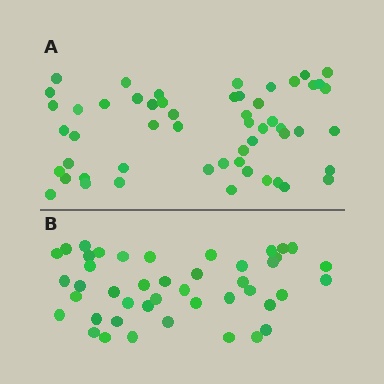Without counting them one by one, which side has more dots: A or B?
Region A (the top region) has more dots.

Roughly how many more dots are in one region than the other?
Region A has roughly 10 or so more dots than region B.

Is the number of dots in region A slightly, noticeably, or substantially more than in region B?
Region A has only slightly more — the two regions are fairly close. The ratio is roughly 1.2 to 1.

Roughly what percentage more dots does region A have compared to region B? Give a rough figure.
About 25% more.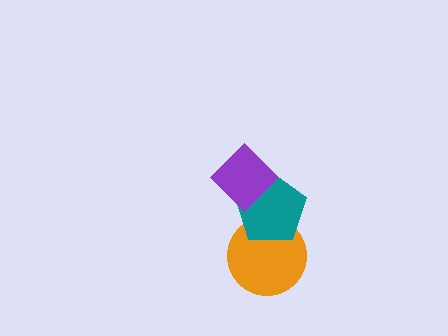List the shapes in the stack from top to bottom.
From top to bottom: the purple diamond, the teal pentagon, the orange circle.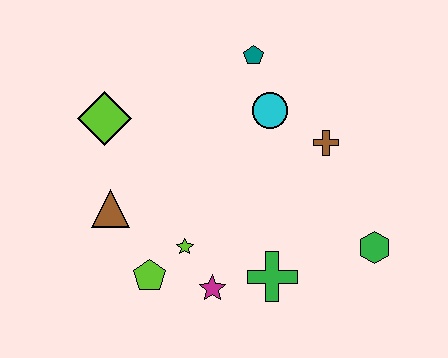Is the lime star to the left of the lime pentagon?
No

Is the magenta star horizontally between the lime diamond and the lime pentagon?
No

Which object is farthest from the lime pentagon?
The teal pentagon is farthest from the lime pentagon.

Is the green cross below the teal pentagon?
Yes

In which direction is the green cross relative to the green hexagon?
The green cross is to the left of the green hexagon.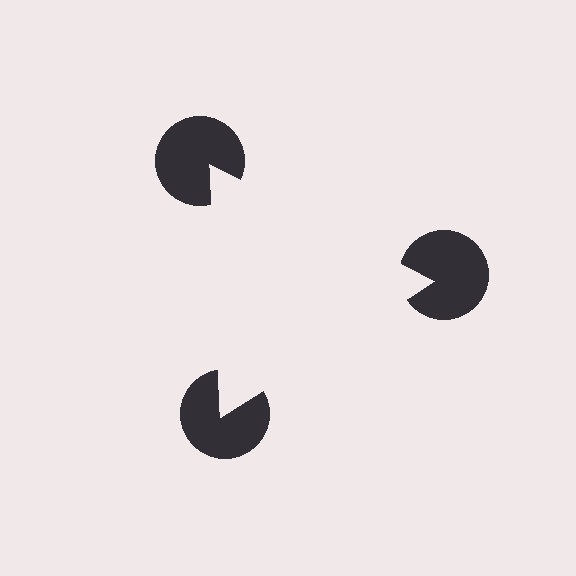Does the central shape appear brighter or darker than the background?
It typically appears slightly brighter than the background, even though no actual brightness change is drawn.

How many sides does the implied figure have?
3 sides.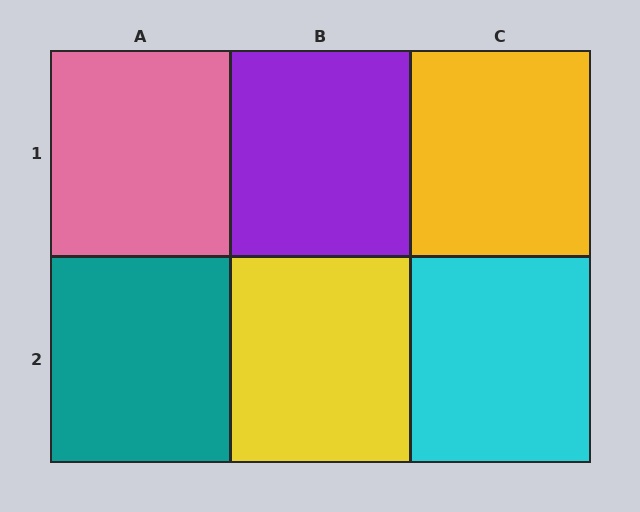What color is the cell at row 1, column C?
Yellow.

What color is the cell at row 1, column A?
Pink.